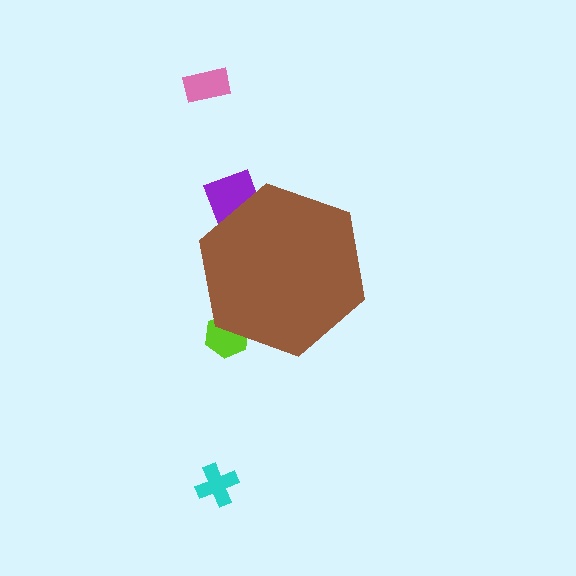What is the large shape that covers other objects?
A brown hexagon.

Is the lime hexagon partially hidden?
Yes, the lime hexagon is partially hidden behind the brown hexagon.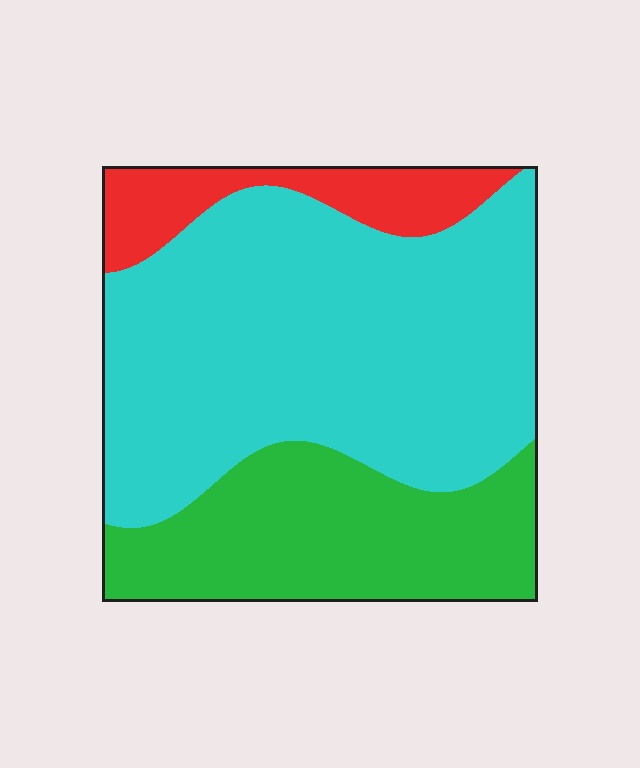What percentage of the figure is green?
Green takes up about one quarter (1/4) of the figure.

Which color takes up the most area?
Cyan, at roughly 60%.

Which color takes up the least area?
Red, at roughly 10%.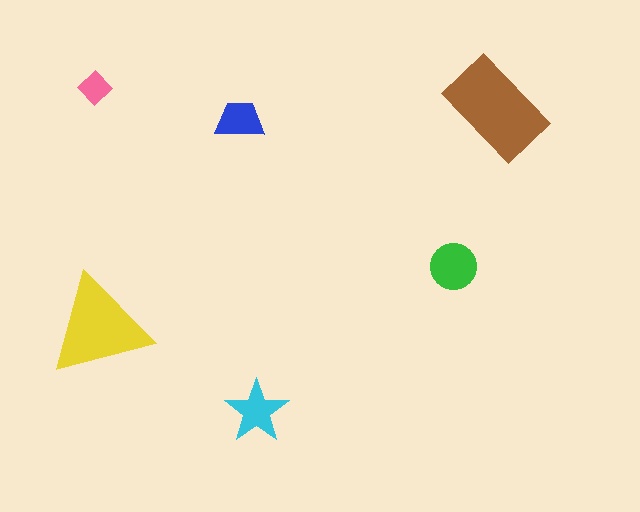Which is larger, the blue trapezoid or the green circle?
The green circle.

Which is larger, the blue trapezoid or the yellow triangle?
The yellow triangle.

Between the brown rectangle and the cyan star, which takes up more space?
The brown rectangle.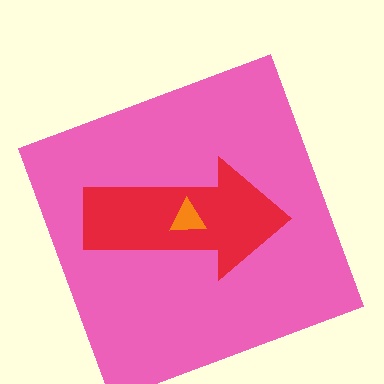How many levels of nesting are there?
3.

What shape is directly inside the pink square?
The red arrow.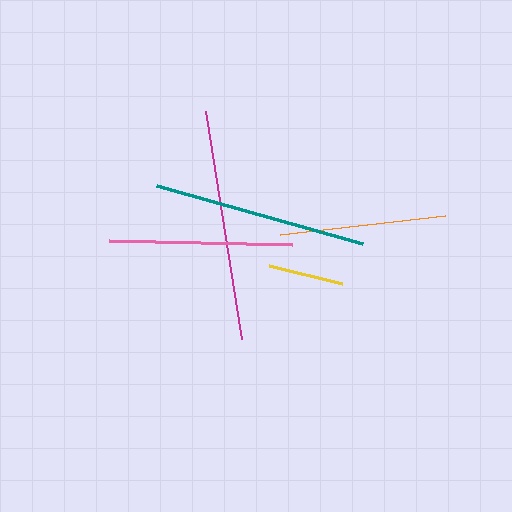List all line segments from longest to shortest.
From longest to shortest: magenta, teal, pink, orange, yellow.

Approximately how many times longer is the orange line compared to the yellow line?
The orange line is approximately 2.2 times the length of the yellow line.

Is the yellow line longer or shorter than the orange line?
The orange line is longer than the yellow line.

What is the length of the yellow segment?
The yellow segment is approximately 76 pixels long.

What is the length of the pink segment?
The pink segment is approximately 183 pixels long.